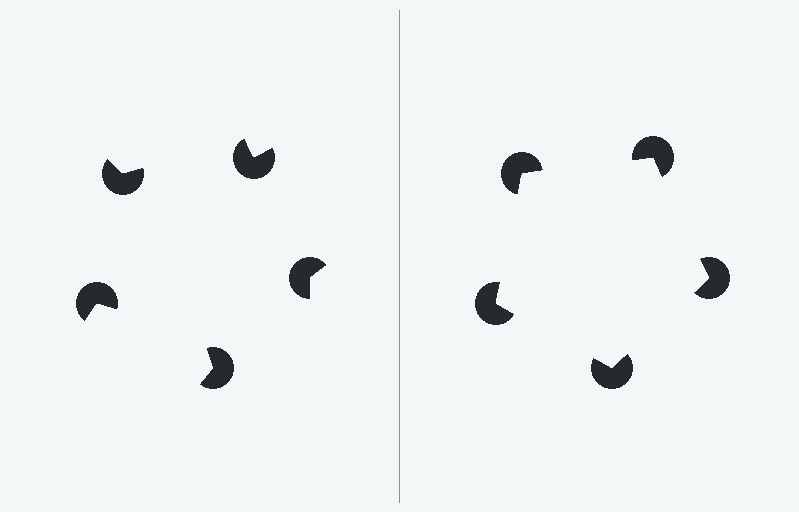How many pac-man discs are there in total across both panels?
10 — 5 on each side.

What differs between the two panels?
The pac-man discs are positioned identically on both sides; only the wedge orientations differ. On the right they align to a pentagon; on the left they are misaligned.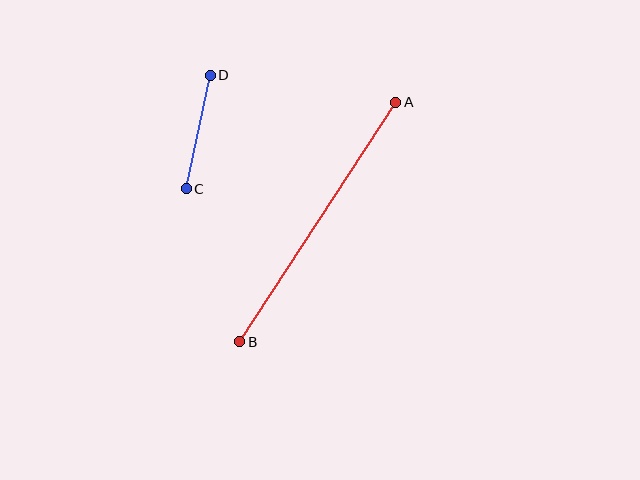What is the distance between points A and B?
The distance is approximately 286 pixels.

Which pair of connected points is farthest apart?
Points A and B are farthest apart.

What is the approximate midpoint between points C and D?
The midpoint is at approximately (198, 132) pixels.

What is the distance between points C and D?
The distance is approximately 116 pixels.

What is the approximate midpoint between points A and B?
The midpoint is at approximately (318, 222) pixels.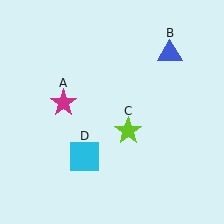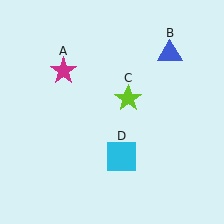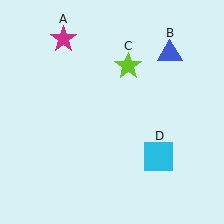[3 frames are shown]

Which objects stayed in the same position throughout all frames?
Blue triangle (object B) remained stationary.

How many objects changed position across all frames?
3 objects changed position: magenta star (object A), lime star (object C), cyan square (object D).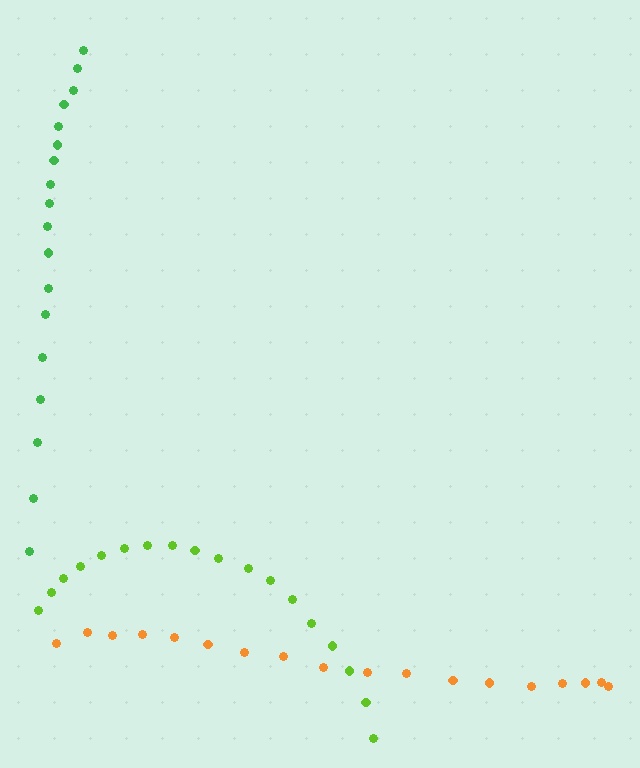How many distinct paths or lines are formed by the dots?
There are 3 distinct paths.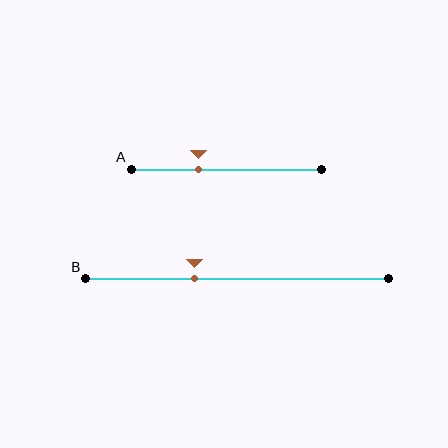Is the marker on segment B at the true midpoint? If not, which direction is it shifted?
No, the marker on segment B is shifted to the left by about 14% of the segment length.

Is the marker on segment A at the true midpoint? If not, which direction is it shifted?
No, the marker on segment A is shifted to the left by about 15% of the segment length.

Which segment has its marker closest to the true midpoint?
Segment B has its marker closest to the true midpoint.